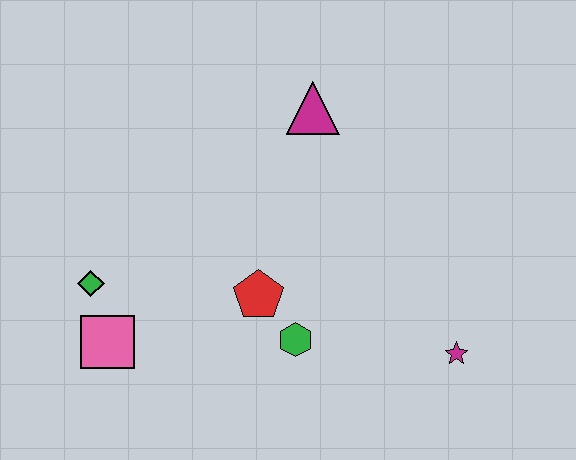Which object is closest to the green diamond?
The pink square is closest to the green diamond.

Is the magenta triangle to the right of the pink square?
Yes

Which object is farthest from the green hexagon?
The magenta triangle is farthest from the green hexagon.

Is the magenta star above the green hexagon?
No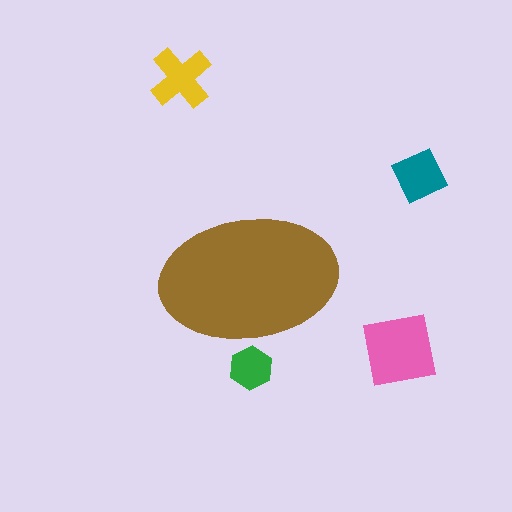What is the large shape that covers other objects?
A brown ellipse.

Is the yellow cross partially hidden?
No, the yellow cross is fully visible.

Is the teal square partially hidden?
No, the teal square is fully visible.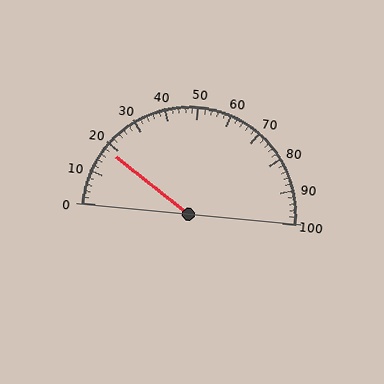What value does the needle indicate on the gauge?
The needle indicates approximately 18.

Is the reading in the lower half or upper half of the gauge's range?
The reading is in the lower half of the range (0 to 100).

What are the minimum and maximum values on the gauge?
The gauge ranges from 0 to 100.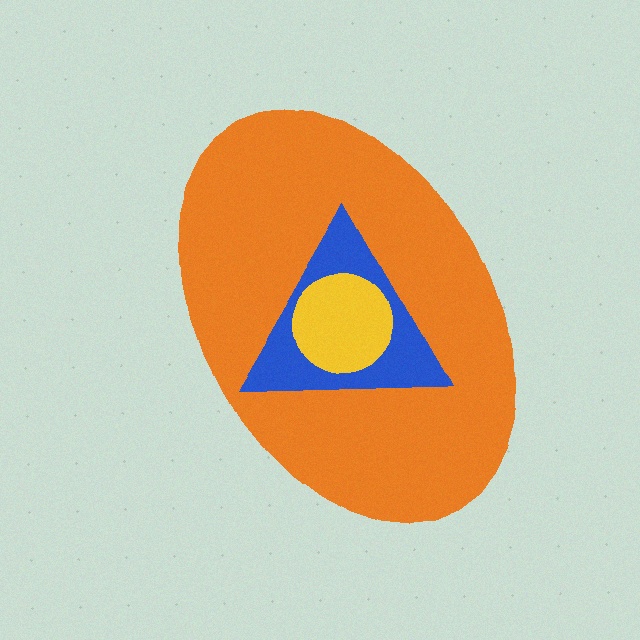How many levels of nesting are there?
3.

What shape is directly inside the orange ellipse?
The blue triangle.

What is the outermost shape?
The orange ellipse.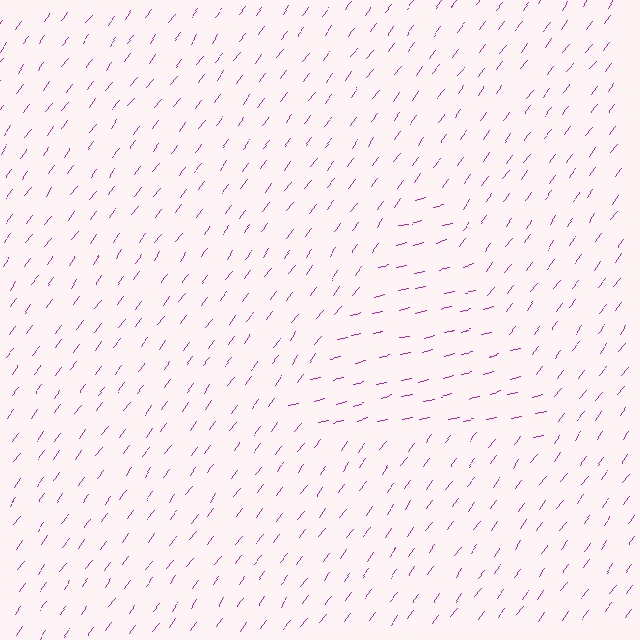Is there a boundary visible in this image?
Yes, there is a texture boundary formed by a change in line orientation.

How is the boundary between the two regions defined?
The boundary is defined purely by a change in line orientation (approximately 39 degrees difference). All lines are the same color and thickness.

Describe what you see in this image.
The image is filled with small magenta line segments. A triangle region in the image has lines oriented differently from the surrounding lines, creating a visible texture boundary.